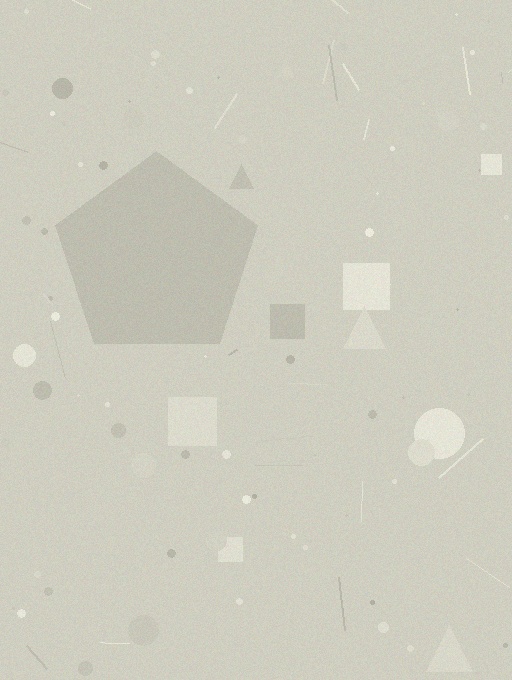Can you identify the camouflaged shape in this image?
The camouflaged shape is a pentagon.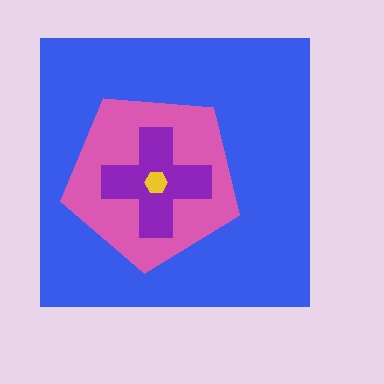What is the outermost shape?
The blue square.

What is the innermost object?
The yellow hexagon.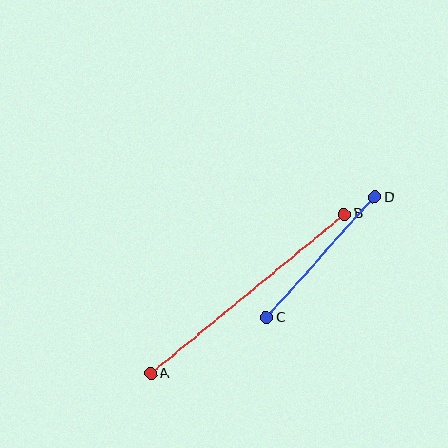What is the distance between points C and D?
The distance is approximately 162 pixels.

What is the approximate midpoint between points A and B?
The midpoint is at approximately (247, 294) pixels.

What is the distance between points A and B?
The distance is approximately 251 pixels.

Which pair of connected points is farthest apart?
Points A and B are farthest apart.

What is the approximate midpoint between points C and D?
The midpoint is at approximately (320, 257) pixels.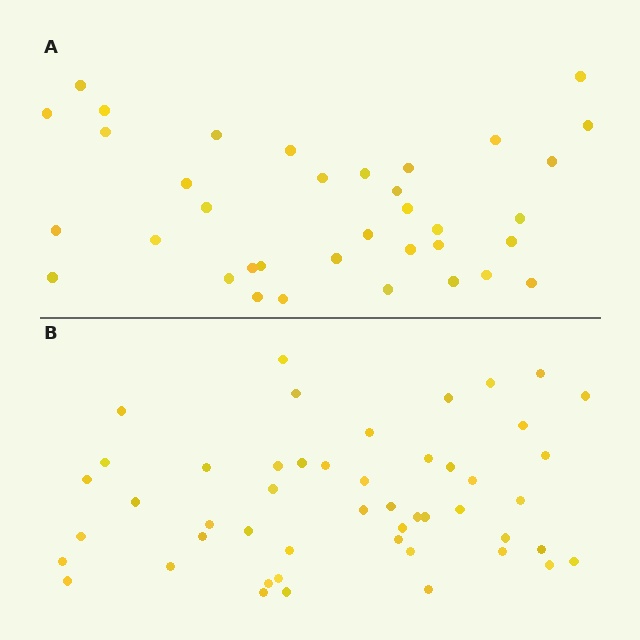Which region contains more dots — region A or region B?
Region B (the bottom region) has more dots.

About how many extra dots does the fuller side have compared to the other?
Region B has approximately 15 more dots than region A.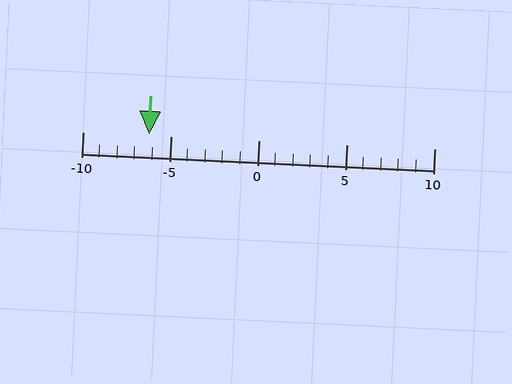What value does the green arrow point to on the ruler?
The green arrow points to approximately -6.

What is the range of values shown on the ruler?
The ruler shows values from -10 to 10.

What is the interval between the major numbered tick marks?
The major tick marks are spaced 5 units apart.